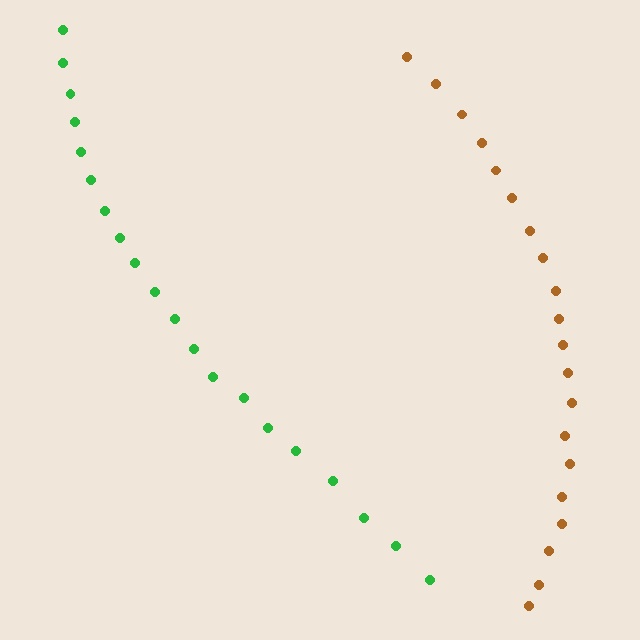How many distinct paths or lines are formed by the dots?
There are 2 distinct paths.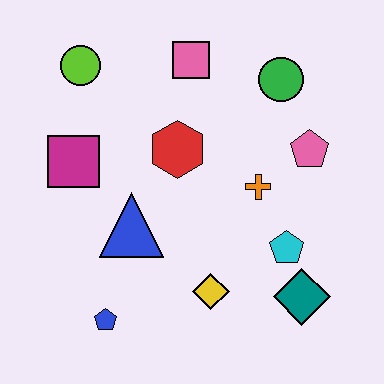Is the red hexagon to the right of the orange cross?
No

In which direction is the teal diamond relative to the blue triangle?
The teal diamond is to the right of the blue triangle.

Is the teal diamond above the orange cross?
No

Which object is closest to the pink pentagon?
The orange cross is closest to the pink pentagon.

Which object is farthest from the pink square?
The blue pentagon is farthest from the pink square.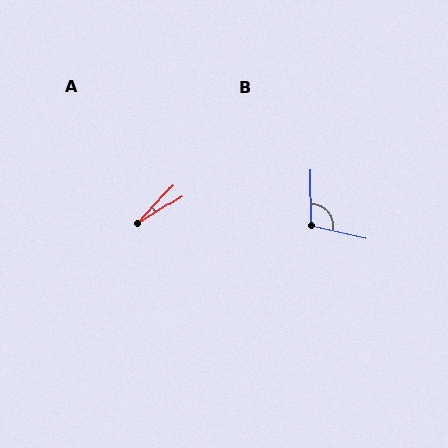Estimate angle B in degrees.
Approximately 104 degrees.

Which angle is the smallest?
A, at approximately 15 degrees.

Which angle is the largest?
B, at approximately 104 degrees.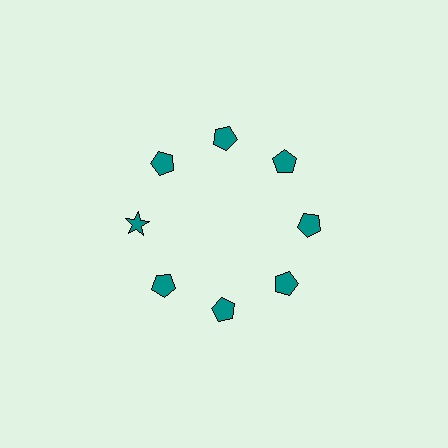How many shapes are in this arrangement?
There are 8 shapes arranged in a ring pattern.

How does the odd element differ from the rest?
It has a different shape: star instead of pentagon.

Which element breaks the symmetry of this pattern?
The teal star at roughly the 9 o'clock position breaks the symmetry. All other shapes are teal pentagons.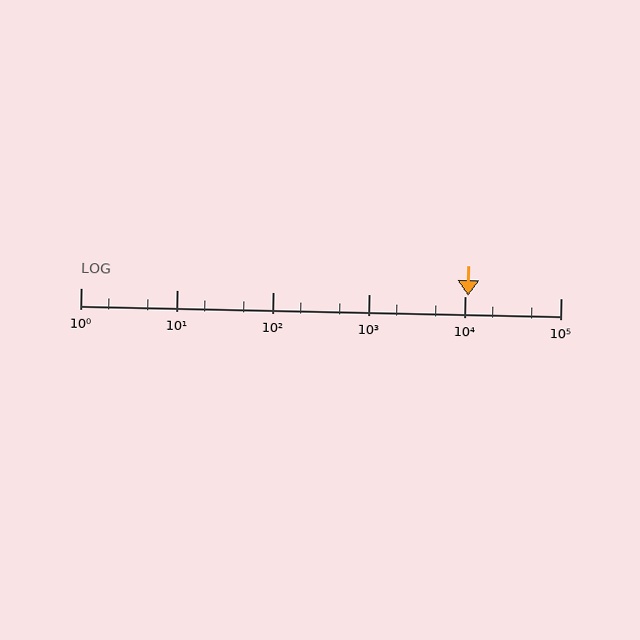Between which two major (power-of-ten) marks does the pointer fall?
The pointer is between 10000 and 100000.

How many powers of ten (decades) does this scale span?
The scale spans 5 decades, from 1 to 100000.